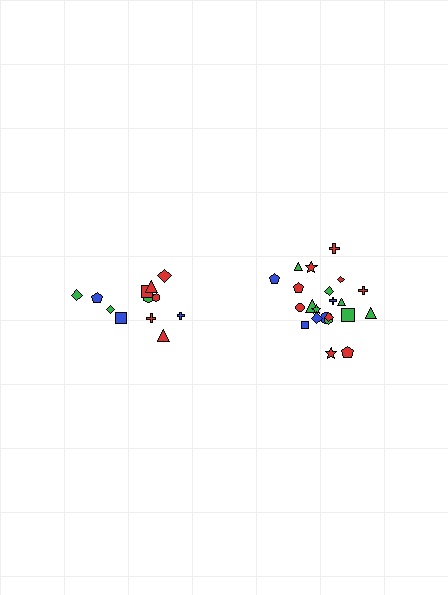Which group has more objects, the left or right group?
The right group.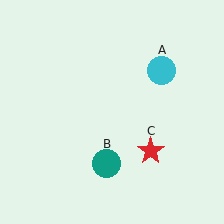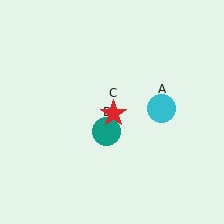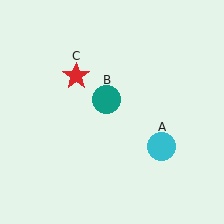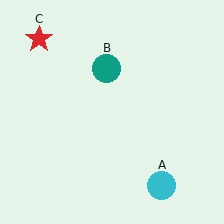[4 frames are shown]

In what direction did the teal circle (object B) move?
The teal circle (object B) moved up.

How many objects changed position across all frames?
3 objects changed position: cyan circle (object A), teal circle (object B), red star (object C).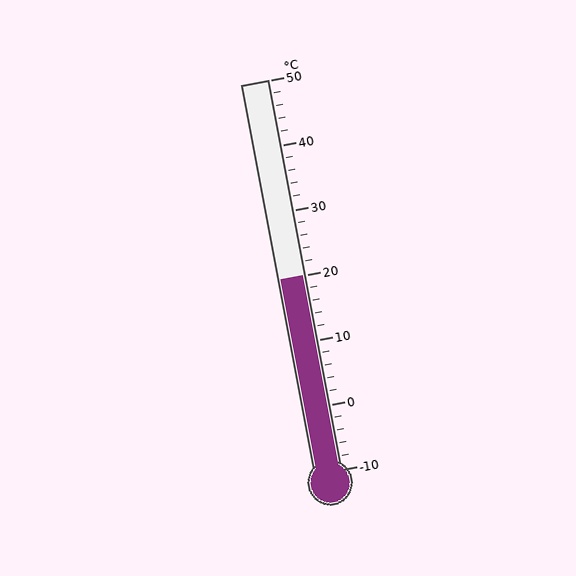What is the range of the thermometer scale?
The thermometer scale ranges from -10°C to 50°C.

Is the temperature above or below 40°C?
The temperature is below 40°C.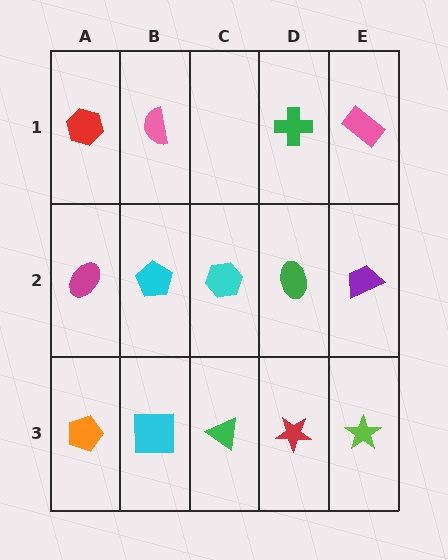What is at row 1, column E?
A pink rectangle.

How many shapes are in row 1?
4 shapes.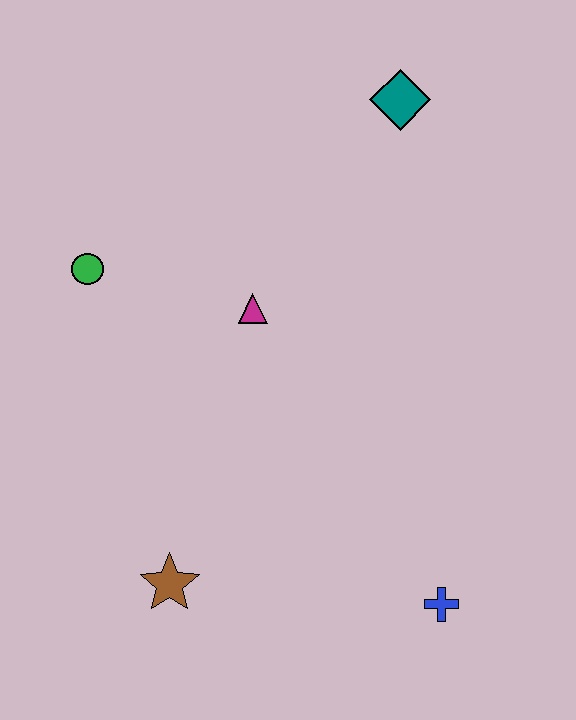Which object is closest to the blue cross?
The brown star is closest to the blue cross.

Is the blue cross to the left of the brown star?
No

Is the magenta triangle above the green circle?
No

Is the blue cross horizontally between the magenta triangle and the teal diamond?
No